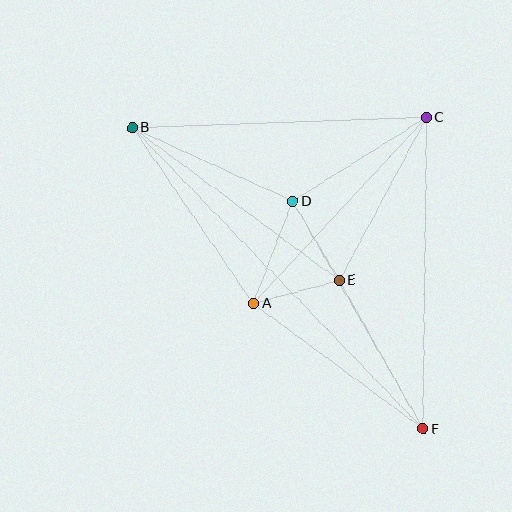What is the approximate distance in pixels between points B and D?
The distance between B and D is approximately 176 pixels.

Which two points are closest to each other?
Points A and E are closest to each other.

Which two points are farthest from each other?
Points B and F are farthest from each other.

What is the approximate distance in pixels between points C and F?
The distance between C and F is approximately 311 pixels.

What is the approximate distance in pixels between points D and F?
The distance between D and F is approximately 262 pixels.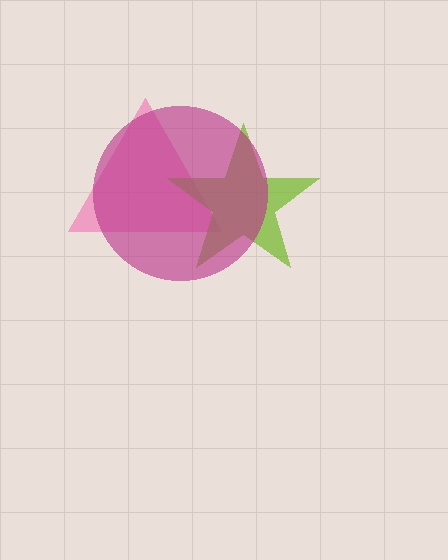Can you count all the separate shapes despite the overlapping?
Yes, there are 3 separate shapes.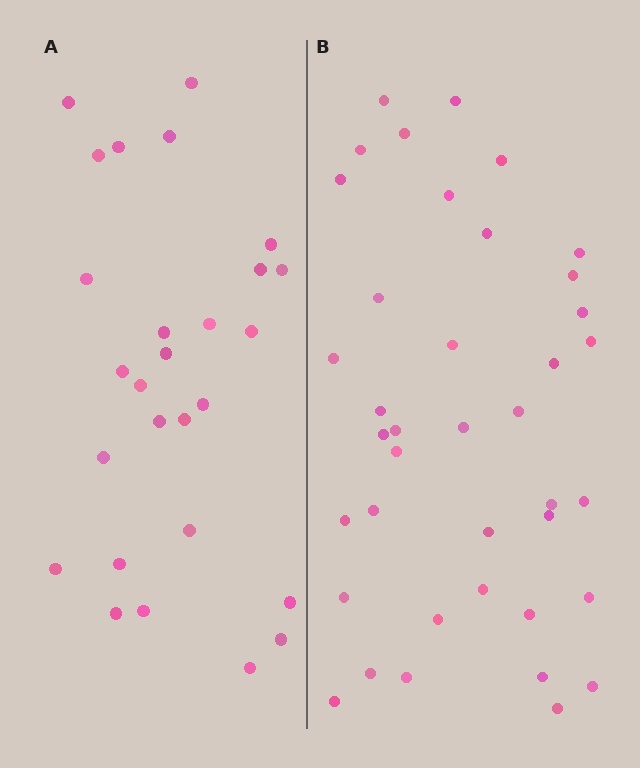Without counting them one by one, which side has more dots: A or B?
Region B (the right region) has more dots.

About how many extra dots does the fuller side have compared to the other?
Region B has roughly 12 or so more dots than region A.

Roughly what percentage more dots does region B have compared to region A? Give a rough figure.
About 45% more.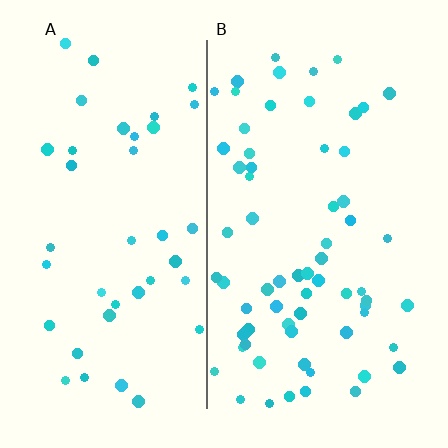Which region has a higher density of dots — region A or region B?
B (the right).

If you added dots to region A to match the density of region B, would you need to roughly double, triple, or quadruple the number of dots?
Approximately double.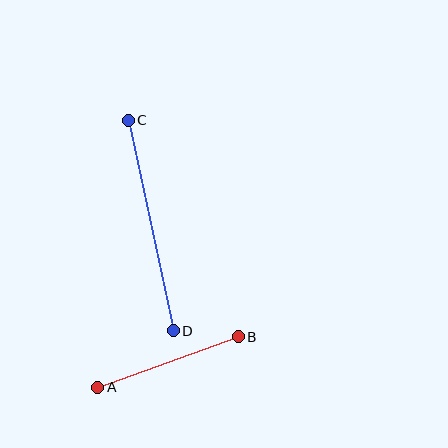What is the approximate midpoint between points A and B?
The midpoint is at approximately (168, 362) pixels.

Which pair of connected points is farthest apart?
Points C and D are farthest apart.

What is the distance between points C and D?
The distance is approximately 215 pixels.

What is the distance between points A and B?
The distance is approximately 150 pixels.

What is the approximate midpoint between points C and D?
The midpoint is at approximately (151, 225) pixels.